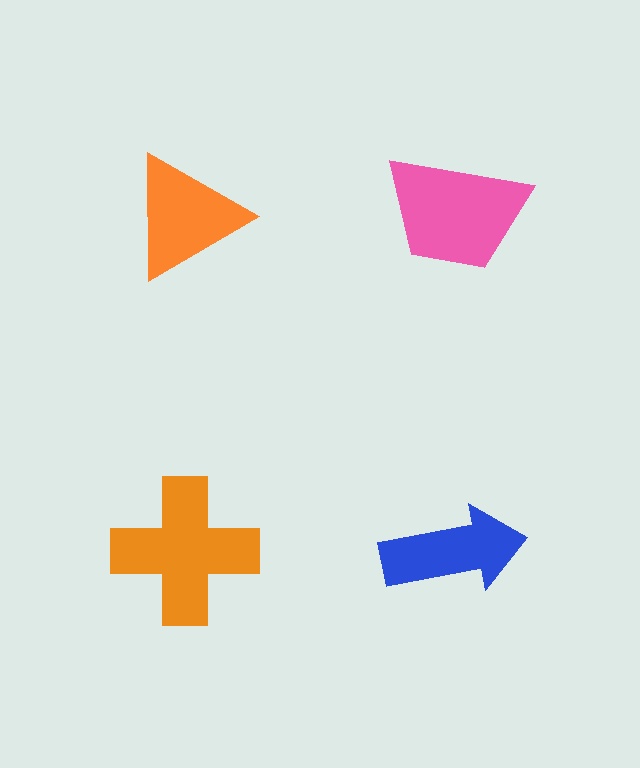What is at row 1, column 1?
An orange triangle.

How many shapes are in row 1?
2 shapes.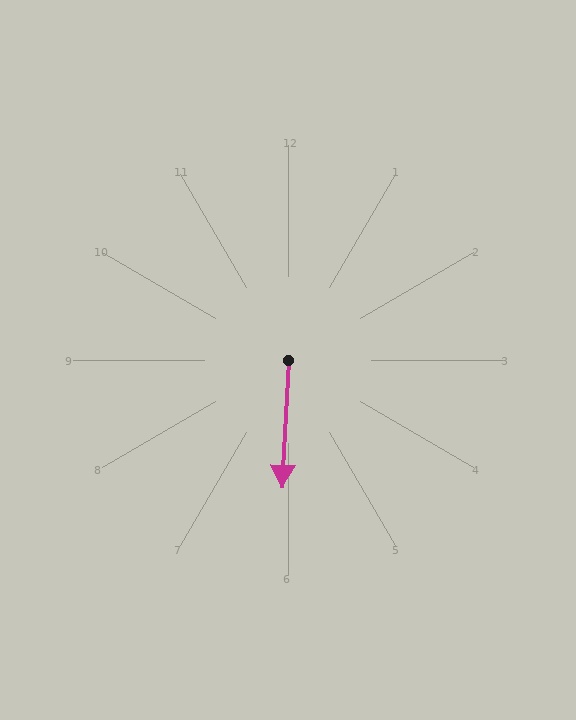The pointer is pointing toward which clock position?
Roughly 6 o'clock.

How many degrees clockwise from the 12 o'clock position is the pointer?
Approximately 183 degrees.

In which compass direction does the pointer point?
South.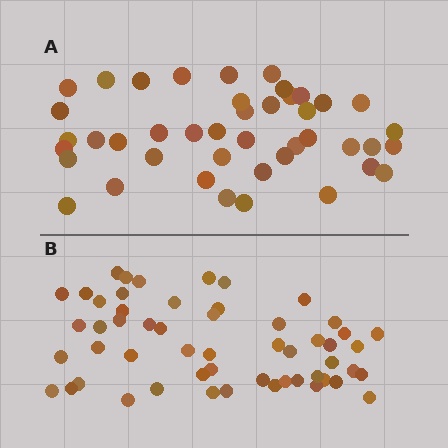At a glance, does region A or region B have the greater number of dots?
Region B (the bottom region) has more dots.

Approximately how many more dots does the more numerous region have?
Region B has roughly 12 or so more dots than region A.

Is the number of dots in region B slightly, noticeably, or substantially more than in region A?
Region B has noticeably more, but not dramatically so. The ratio is roughly 1.3 to 1.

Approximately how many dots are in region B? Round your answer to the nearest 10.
About 50 dots. (The exact count is 54, which rounds to 50.)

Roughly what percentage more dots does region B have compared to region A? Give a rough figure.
About 25% more.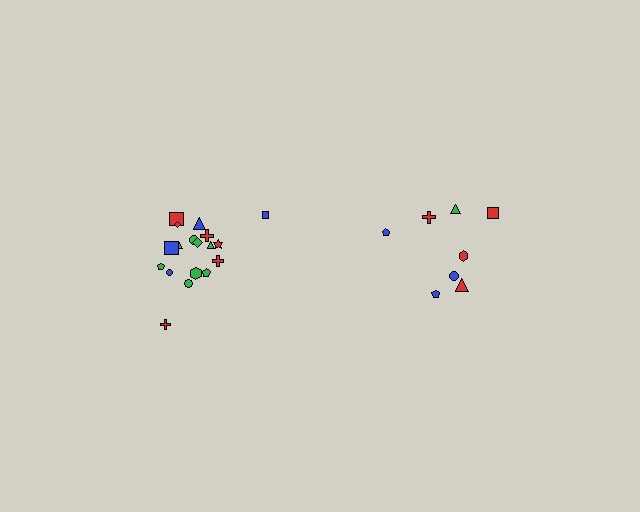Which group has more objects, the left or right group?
The left group.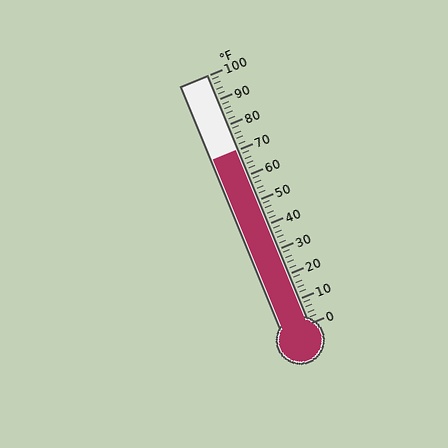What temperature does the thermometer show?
The thermometer shows approximately 70°F.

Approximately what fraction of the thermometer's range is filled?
The thermometer is filled to approximately 70% of its range.